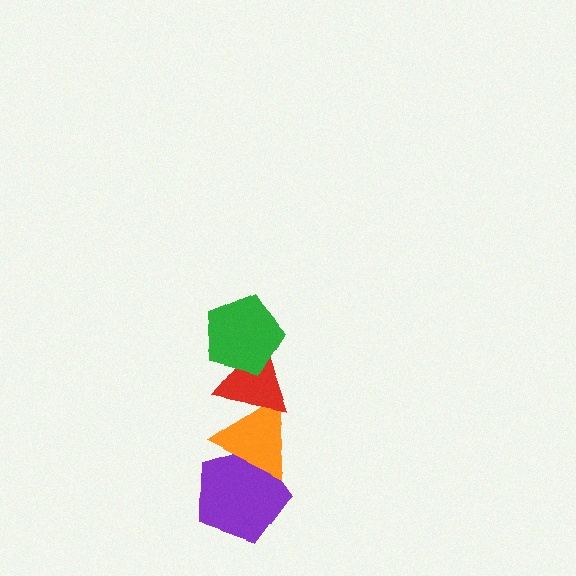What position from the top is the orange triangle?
The orange triangle is 3rd from the top.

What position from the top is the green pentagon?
The green pentagon is 1st from the top.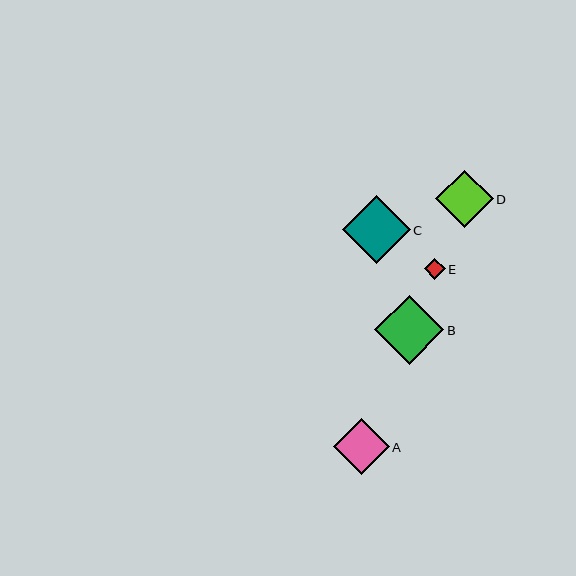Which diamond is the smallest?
Diamond E is the smallest with a size of approximately 21 pixels.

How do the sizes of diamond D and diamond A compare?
Diamond D and diamond A are approximately the same size.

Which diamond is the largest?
Diamond B is the largest with a size of approximately 69 pixels.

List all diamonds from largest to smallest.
From largest to smallest: B, C, D, A, E.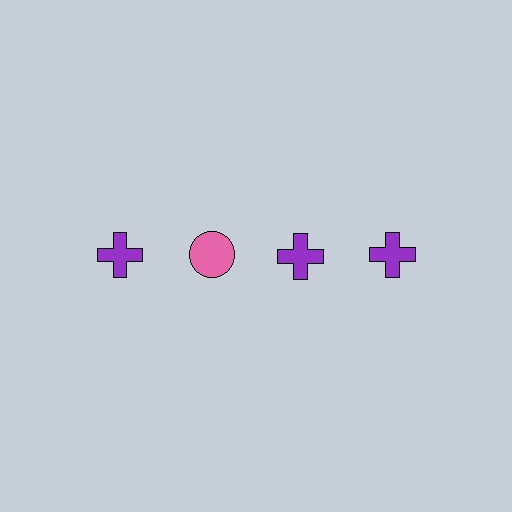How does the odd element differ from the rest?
It differs in both color (pink instead of purple) and shape (circle instead of cross).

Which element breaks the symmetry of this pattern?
The pink circle in the top row, second from left column breaks the symmetry. All other shapes are purple crosses.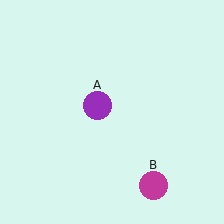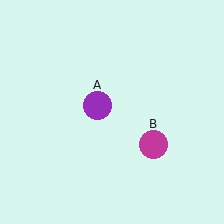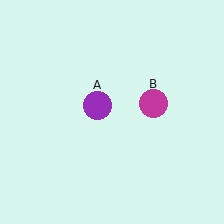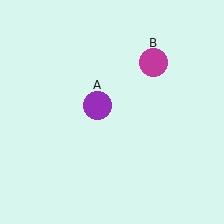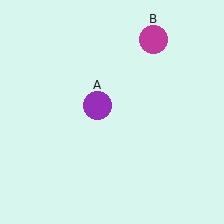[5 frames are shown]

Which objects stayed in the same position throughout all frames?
Purple circle (object A) remained stationary.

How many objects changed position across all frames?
1 object changed position: magenta circle (object B).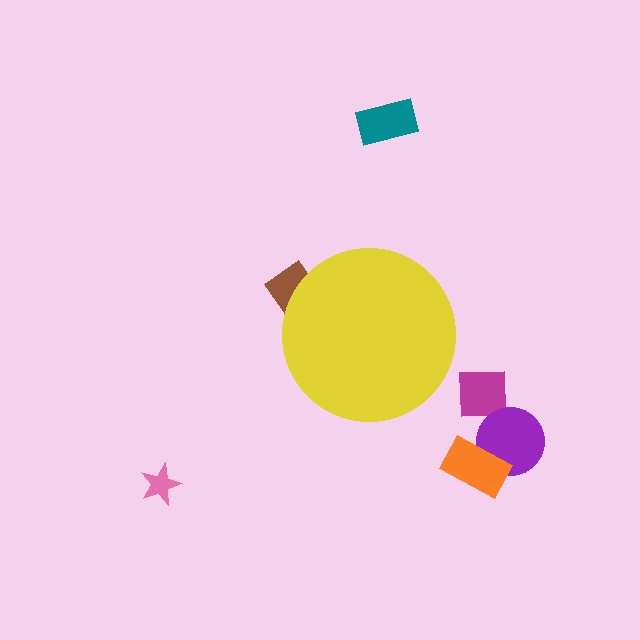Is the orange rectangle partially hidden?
No, the orange rectangle is fully visible.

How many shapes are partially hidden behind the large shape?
1 shape is partially hidden.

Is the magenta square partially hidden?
No, the magenta square is fully visible.